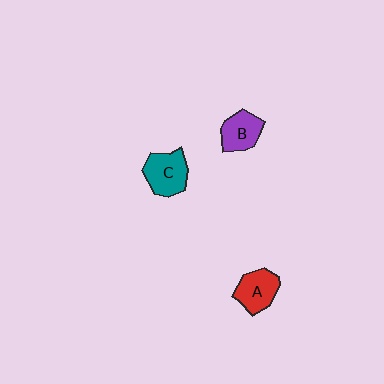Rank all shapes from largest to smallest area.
From largest to smallest: C (teal), A (red), B (purple).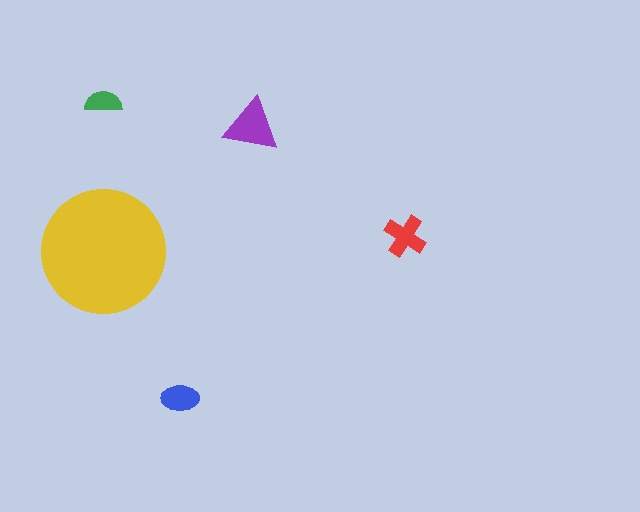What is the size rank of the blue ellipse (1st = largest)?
4th.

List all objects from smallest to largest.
The green semicircle, the blue ellipse, the red cross, the purple triangle, the yellow circle.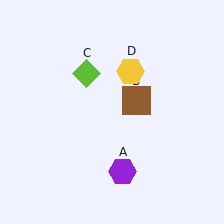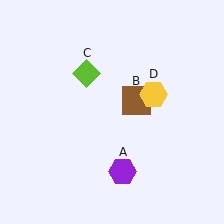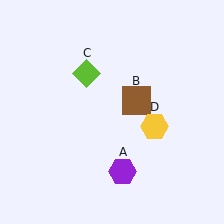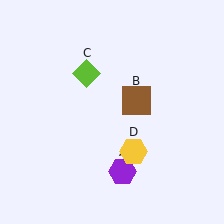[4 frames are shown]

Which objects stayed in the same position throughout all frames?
Purple hexagon (object A) and brown square (object B) and lime diamond (object C) remained stationary.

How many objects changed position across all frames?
1 object changed position: yellow hexagon (object D).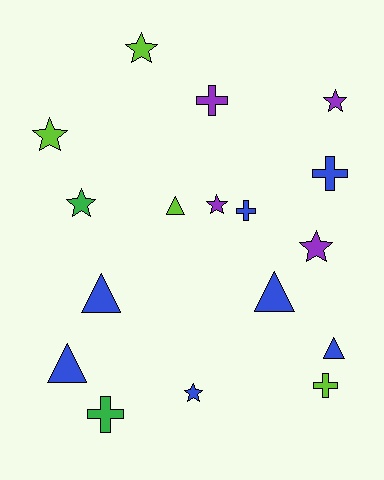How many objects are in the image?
There are 17 objects.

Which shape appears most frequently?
Star, with 7 objects.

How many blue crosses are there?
There are 2 blue crosses.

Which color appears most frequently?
Blue, with 7 objects.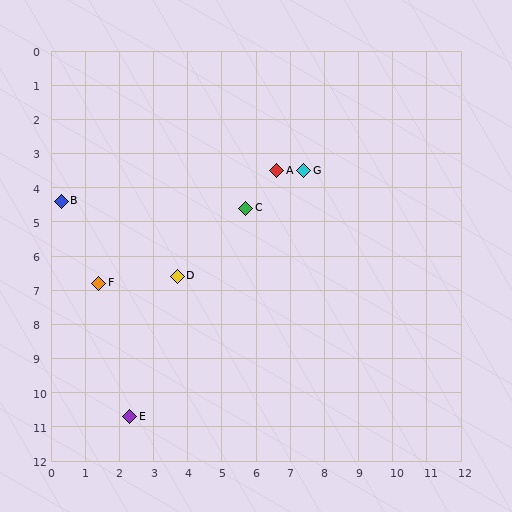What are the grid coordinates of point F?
Point F is at approximately (1.4, 6.8).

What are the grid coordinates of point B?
Point B is at approximately (0.3, 4.4).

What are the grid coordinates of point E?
Point E is at approximately (2.3, 10.7).